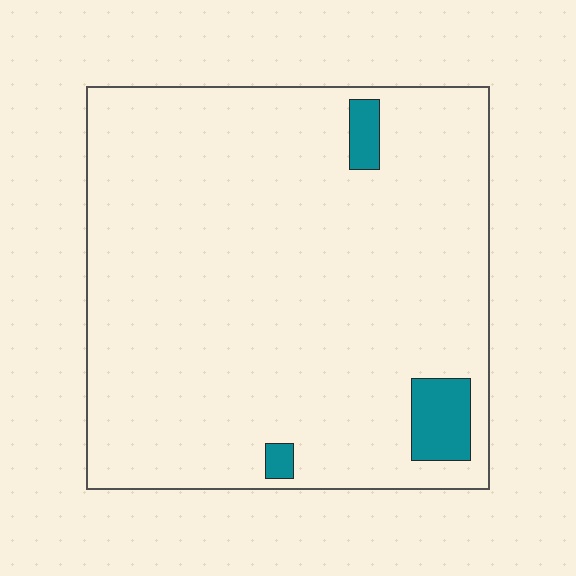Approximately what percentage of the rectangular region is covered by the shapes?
Approximately 5%.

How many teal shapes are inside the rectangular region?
3.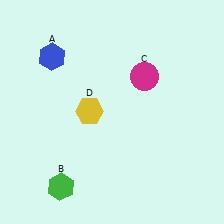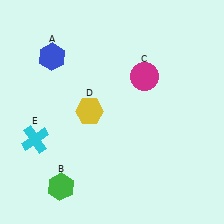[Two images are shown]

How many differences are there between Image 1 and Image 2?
There is 1 difference between the two images.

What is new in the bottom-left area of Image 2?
A cyan cross (E) was added in the bottom-left area of Image 2.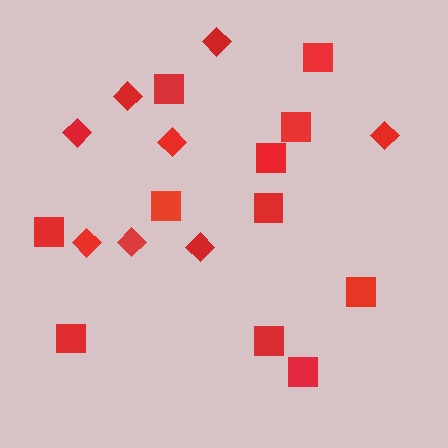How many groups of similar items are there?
There are 2 groups: one group of squares (11) and one group of diamonds (8).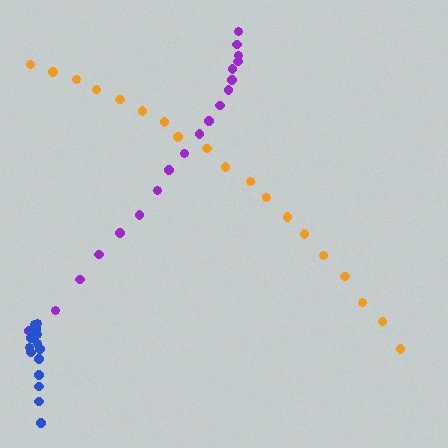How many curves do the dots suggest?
There are 3 distinct paths.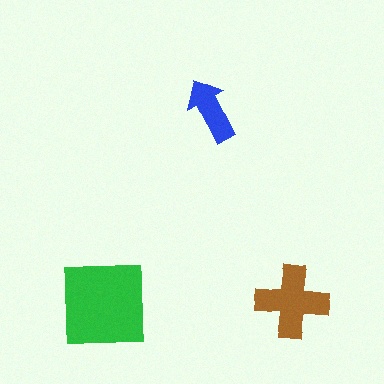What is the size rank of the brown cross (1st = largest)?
2nd.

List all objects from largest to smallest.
The green square, the brown cross, the blue arrow.